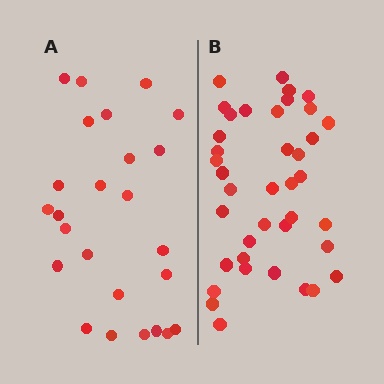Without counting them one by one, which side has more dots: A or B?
Region B (the right region) has more dots.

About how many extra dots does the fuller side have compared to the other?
Region B has approximately 15 more dots than region A.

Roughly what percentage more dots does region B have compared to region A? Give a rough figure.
About 55% more.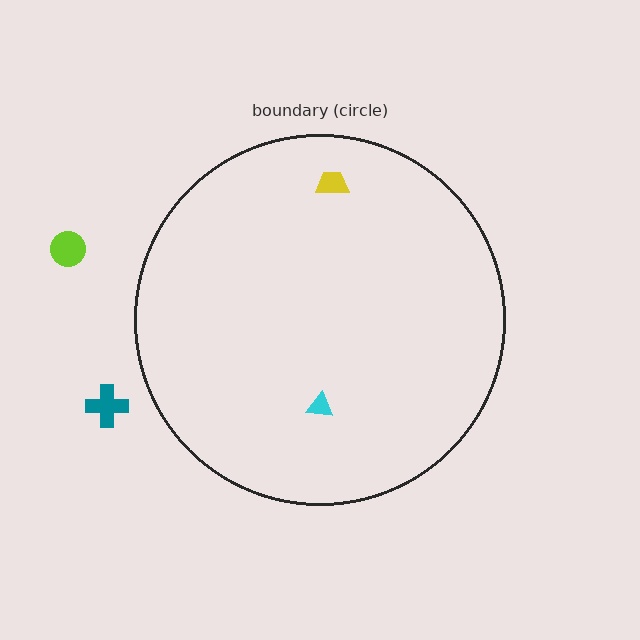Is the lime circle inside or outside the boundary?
Outside.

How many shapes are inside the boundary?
2 inside, 2 outside.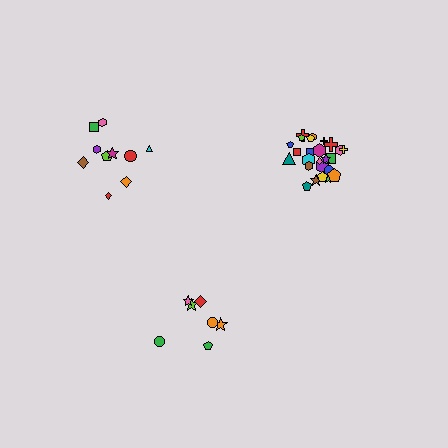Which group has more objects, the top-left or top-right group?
The top-right group.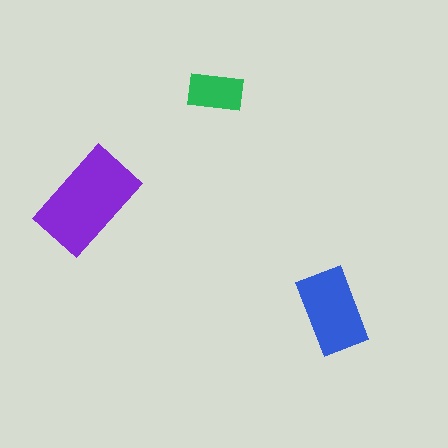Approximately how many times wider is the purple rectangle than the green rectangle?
About 2 times wider.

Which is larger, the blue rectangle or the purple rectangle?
The purple one.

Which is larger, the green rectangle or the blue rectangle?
The blue one.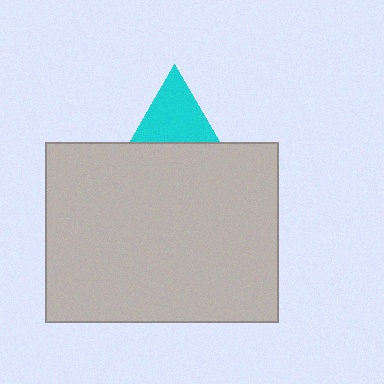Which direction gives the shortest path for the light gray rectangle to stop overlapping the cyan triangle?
Moving down gives the shortest separation.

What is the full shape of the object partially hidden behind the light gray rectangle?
The partially hidden object is a cyan triangle.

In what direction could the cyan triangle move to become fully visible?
The cyan triangle could move up. That would shift it out from behind the light gray rectangle entirely.